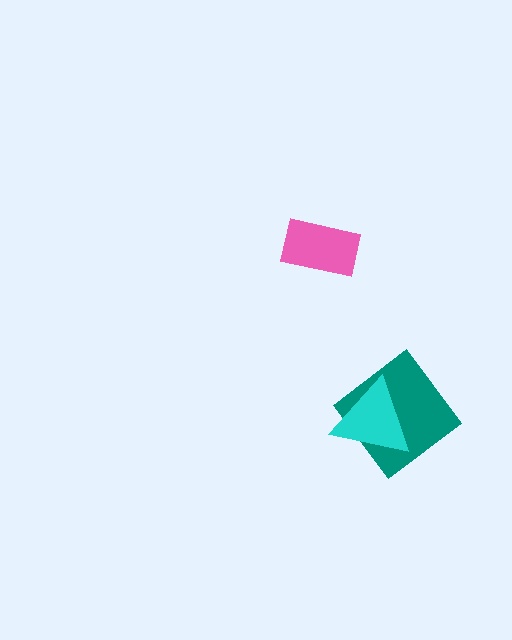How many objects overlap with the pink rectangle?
0 objects overlap with the pink rectangle.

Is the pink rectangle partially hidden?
No, no other shape covers it.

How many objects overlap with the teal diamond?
1 object overlaps with the teal diamond.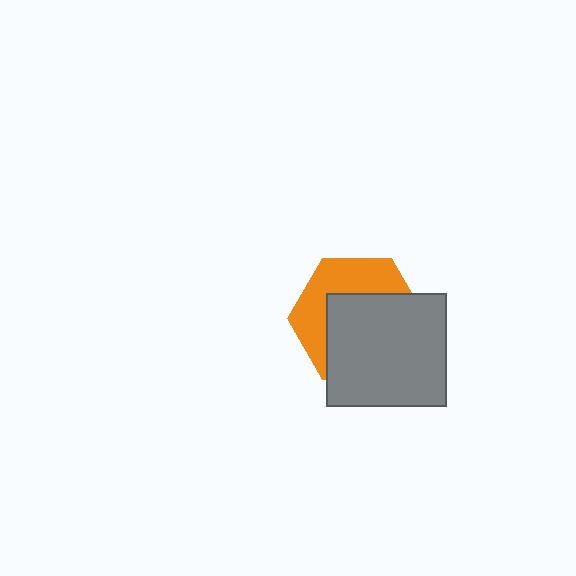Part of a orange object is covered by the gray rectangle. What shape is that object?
It is a hexagon.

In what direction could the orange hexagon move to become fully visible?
The orange hexagon could move toward the upper-left. That would shift it out from behind the gray rectangle entirely.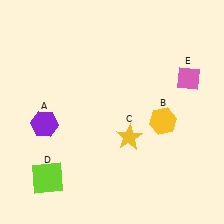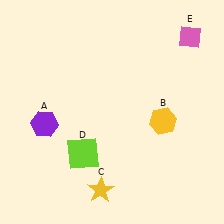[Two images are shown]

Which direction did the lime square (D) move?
The lime square (D) moved right.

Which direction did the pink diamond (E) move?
The pink diamond (E) moved up.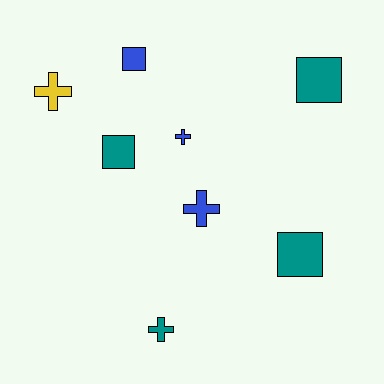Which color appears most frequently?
Teal, with 4 objects.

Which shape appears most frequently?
Cross, with 4 objects.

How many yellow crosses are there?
There is 1 yellow cross.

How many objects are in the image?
There are 8 objects.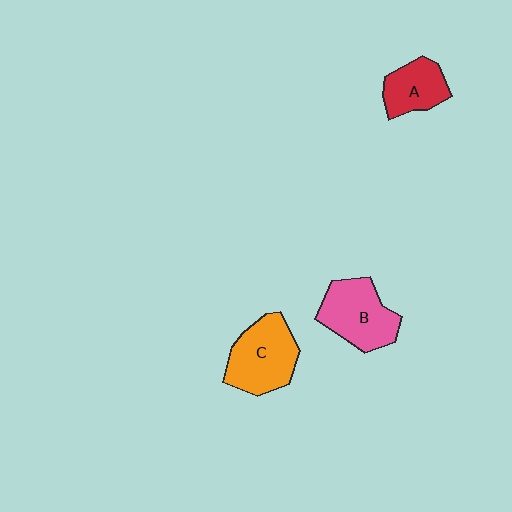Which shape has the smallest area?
Shape A (red).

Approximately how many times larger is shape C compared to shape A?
Approximately 1.5 times.